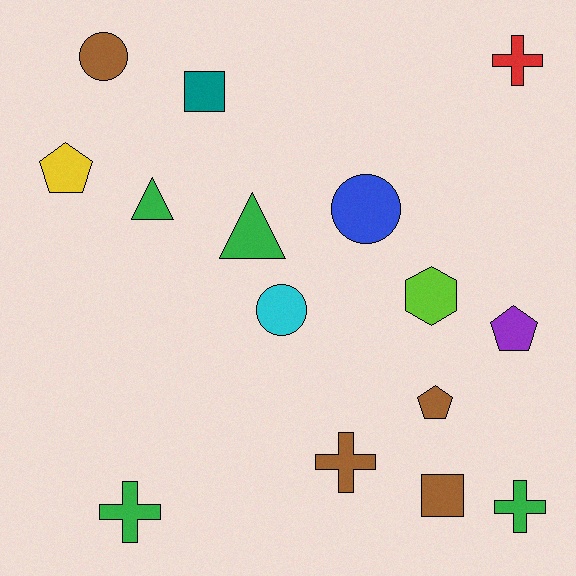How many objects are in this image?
There are 15 objects.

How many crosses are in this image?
There are 4 crosses.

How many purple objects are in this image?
There is 1 purple object.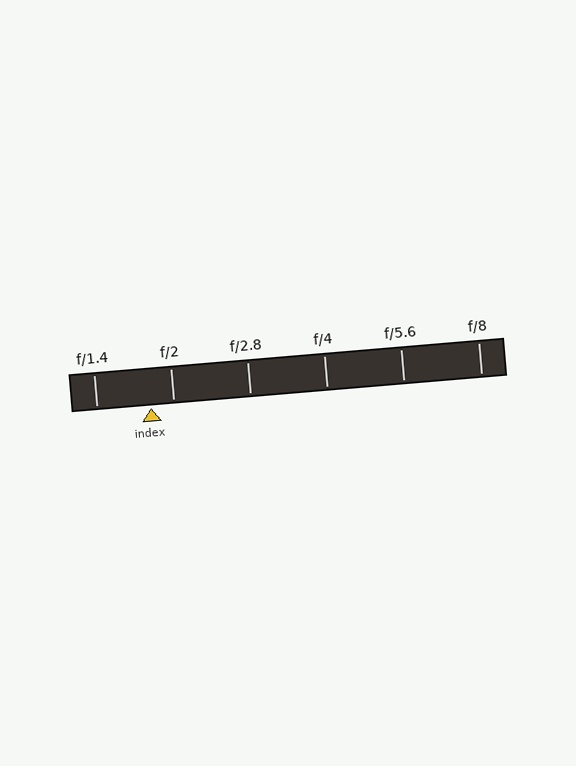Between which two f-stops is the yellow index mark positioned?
The index mark is between f/1.4 and f/2.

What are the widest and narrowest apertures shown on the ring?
The widest aperture shown is f/1.4 and the narrowest is f/8.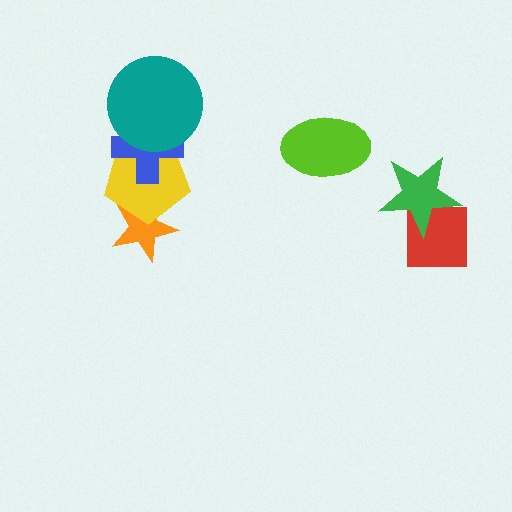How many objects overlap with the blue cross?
2 objects overlap with the blue cross.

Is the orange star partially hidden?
Yes, it is partially covered by another shape.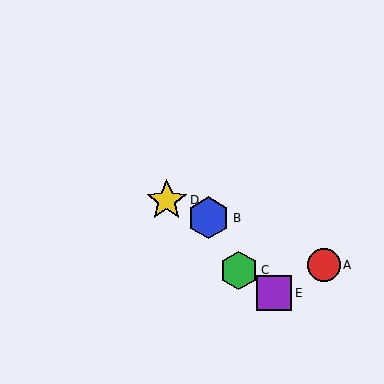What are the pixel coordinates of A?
Object A is at (324, 265).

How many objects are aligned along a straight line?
3 objects (A, B, D) are aligned along a straight line.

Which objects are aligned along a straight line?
Objects A, B, D are aligned along a straight line.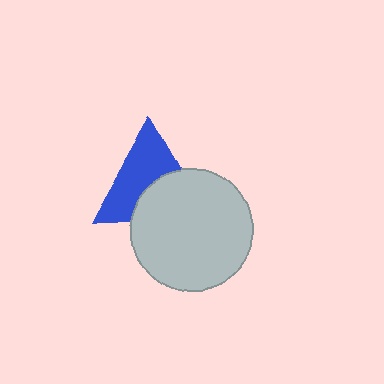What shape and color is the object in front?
The object in front is a light gray circle.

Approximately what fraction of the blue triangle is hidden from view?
Roughly 43% of the blue triangle is hidden behind the light gray circle.